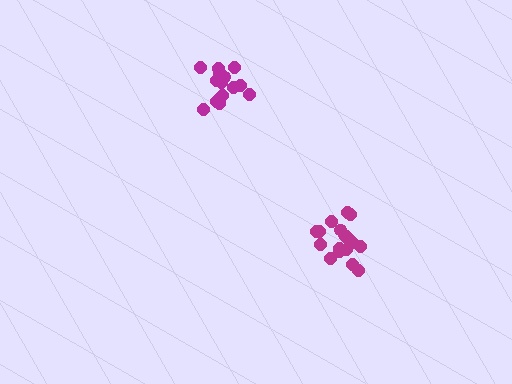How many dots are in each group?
Group 1: 16 dots, Group 2: 18 dots (34 total).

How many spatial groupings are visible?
There are 2 spatial groupings.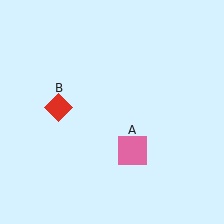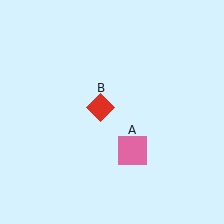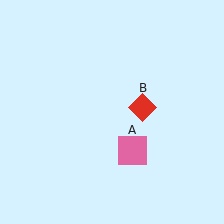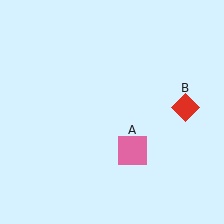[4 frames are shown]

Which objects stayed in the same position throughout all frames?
Pink square (object A) remained stationary.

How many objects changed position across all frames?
1 object changed position: red diamond (object B).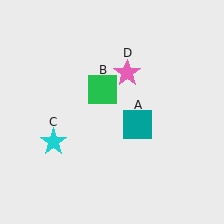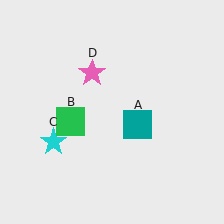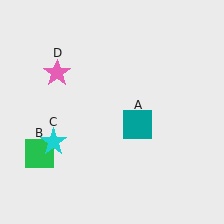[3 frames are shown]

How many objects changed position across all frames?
2 objects changed position: green square (object B), pink star (object D).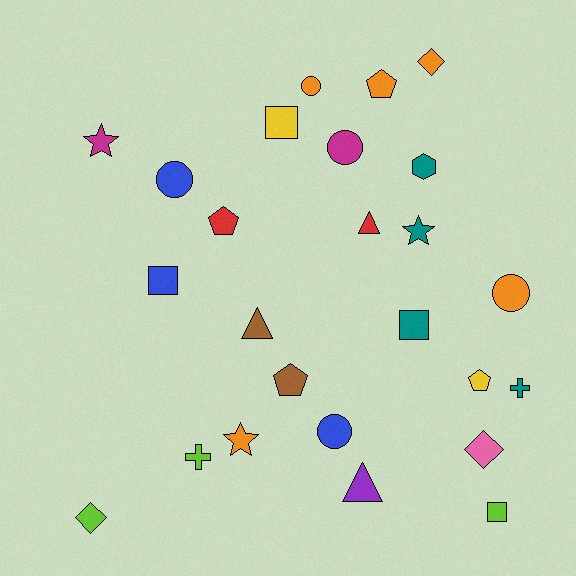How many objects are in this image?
There are 25 objects.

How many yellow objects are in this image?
There are 2 yellow objects.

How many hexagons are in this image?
There is 1 hexagon.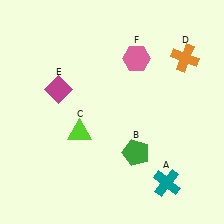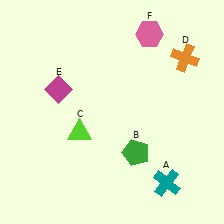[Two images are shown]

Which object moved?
The pink hexagon (F) moved up.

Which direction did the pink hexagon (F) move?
The pink hexagon (F) moved up.